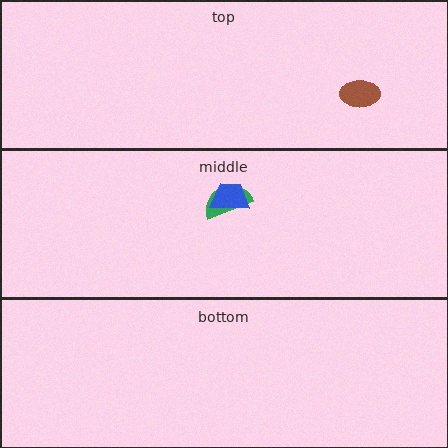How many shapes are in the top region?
1.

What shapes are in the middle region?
The green semicircle, the blue trapezoid.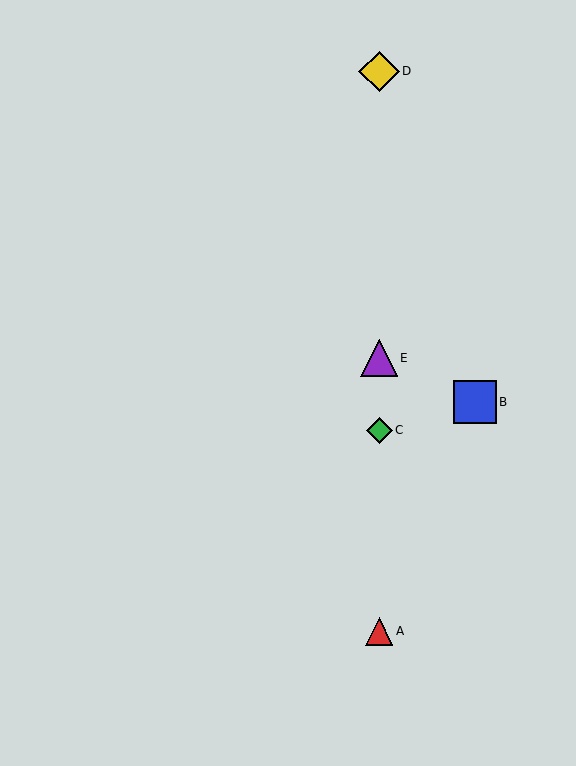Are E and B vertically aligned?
No, E is at x≈379 and B is at x≈475.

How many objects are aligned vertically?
4 objects (A, C, D, E) are aligned vertically.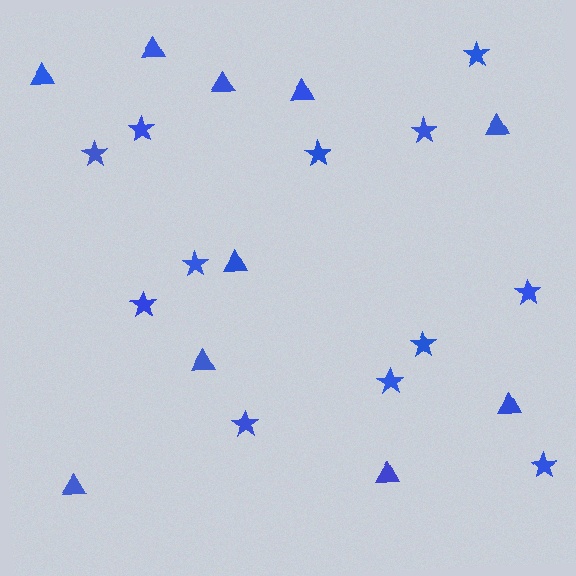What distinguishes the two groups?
There are 2 groups: one group of triangles (10) and one group of stars (12).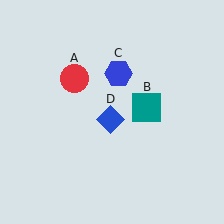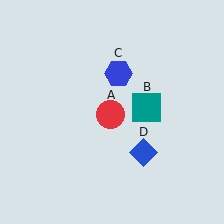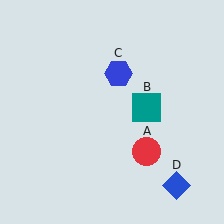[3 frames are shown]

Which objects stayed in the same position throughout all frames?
Teal square (object B) and blue hexagon (object C) remained stationary.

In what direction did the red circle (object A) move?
The red circle (object A) moved down and to the right.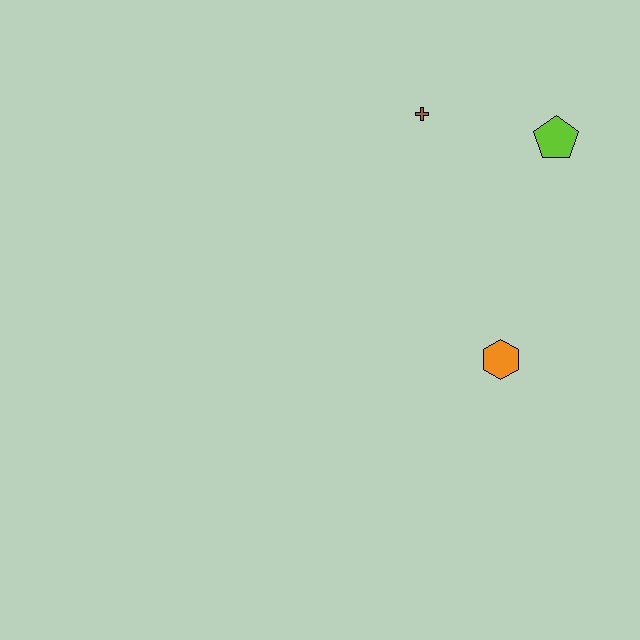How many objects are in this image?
There are 3 objects.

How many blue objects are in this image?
There are no blue objects.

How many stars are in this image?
There are no stars.